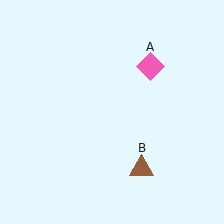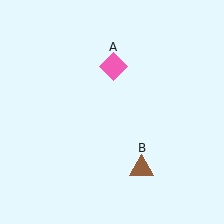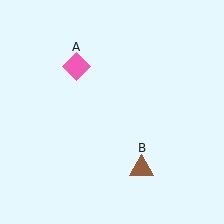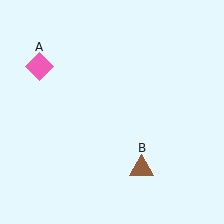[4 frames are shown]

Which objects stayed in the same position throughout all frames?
Brown triangle (object B) remained stationary.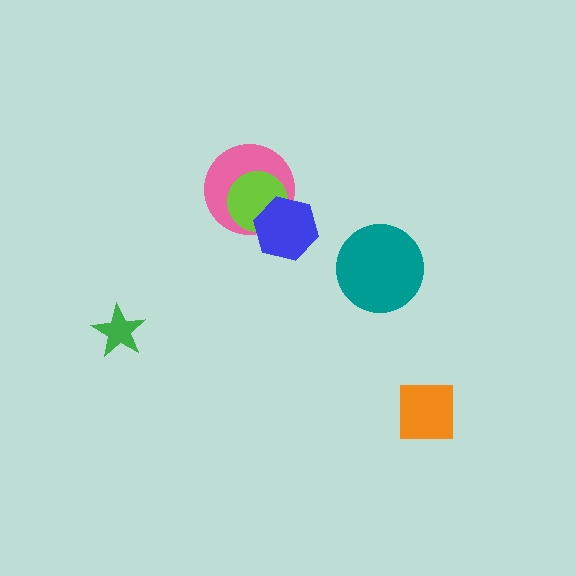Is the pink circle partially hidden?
Yes, it is partially covered by another shape.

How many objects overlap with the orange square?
0 objects overlap with the orange square.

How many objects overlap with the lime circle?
2 objects overlap with the lime circle.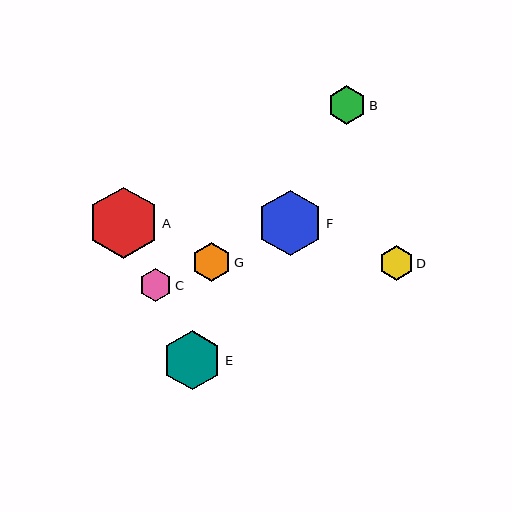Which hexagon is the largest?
Hexagon A is the largest with a size of approximately 71 pixels.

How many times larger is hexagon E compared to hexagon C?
Hexagon E is approximately 1.8 times the size of hexagon C.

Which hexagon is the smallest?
Hexagon C is the smallest with a size of approximately 33 pixels.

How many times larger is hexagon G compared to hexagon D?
Hexagon G is approximately 1.1 times the size of hexagon D.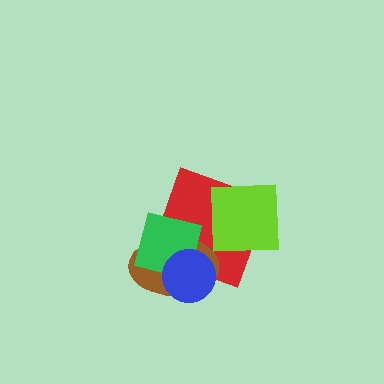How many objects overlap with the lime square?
1 object overlaps with the lime square.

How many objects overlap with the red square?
4 objects overlap with the red square.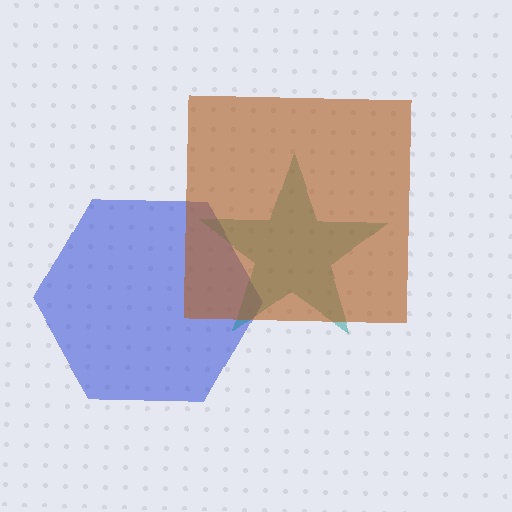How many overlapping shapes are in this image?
There are 3 overlapping shapes in the image.